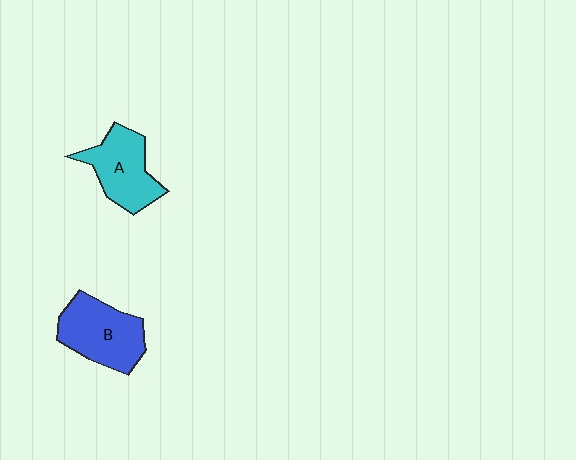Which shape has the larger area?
Shape B (blue).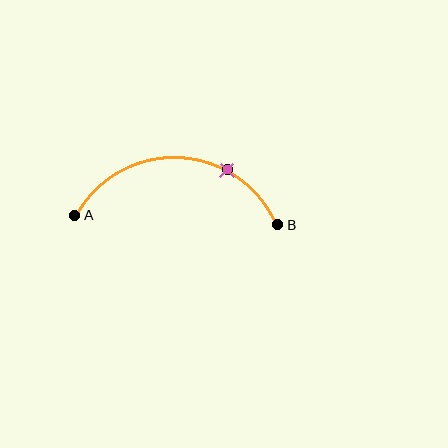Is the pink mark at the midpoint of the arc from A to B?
No. The pink mark lies on the arc but is closer to endpoint B. The arc midpoint would be at the point on the curve equidistant along the arc from both A and B.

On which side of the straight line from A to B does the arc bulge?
The arc bulges above the straight line connecting A and B.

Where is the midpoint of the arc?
The arc midpoint is the point on the curve farthest from the straight line joining A and B. It sits above that line.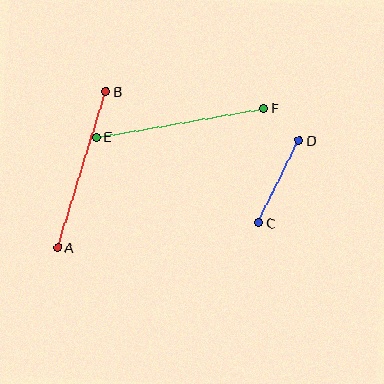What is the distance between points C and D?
The distance is approximately 92 pixels.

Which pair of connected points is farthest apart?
Points E and F are farthest apart.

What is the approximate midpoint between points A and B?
The midpoint is at approximately (82, 169) pixels.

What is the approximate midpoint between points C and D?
The midpoint is at approximately (279, 182) pixels.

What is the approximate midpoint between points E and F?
The midpoint is at approximately (180, 123) pixels.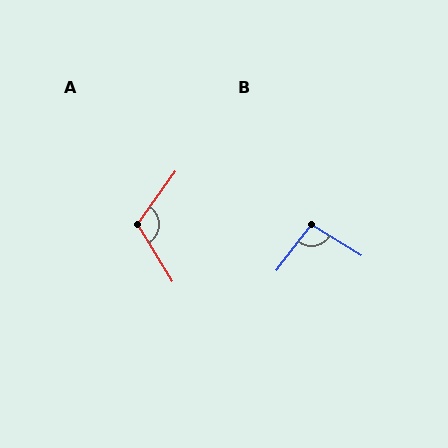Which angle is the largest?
A, at approximately 113 degrees.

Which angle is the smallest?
B, at approximately 96 degrees.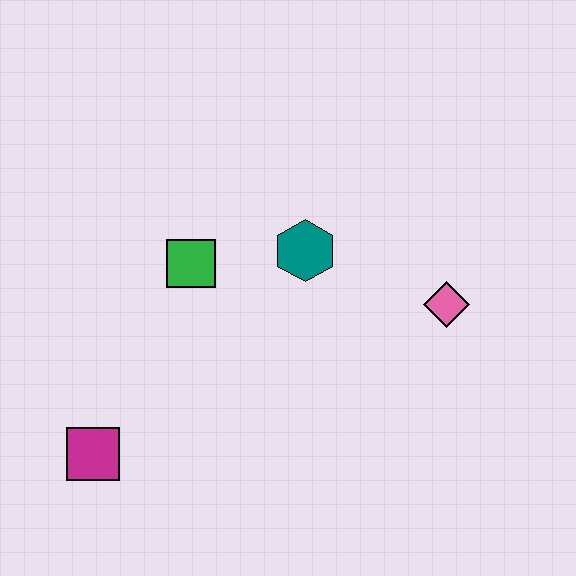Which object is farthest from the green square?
The pink diamond is farthest from the green square.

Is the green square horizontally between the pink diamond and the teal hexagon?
No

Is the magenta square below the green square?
Yes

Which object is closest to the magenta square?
The green square is closest to the magenta square.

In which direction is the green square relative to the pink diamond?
The green square is to the left of the pink diamond.